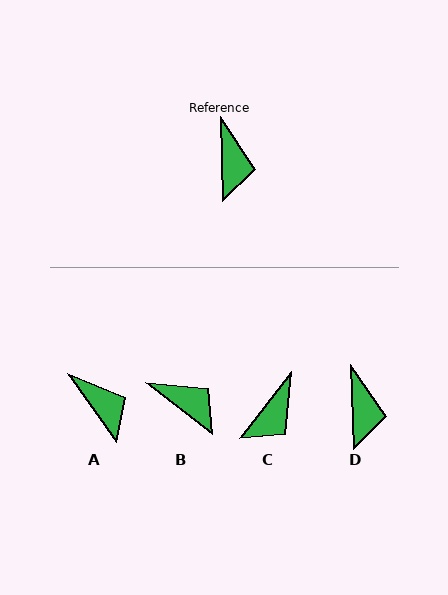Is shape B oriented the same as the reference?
No, it is off by about 51 degrees.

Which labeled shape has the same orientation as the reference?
D.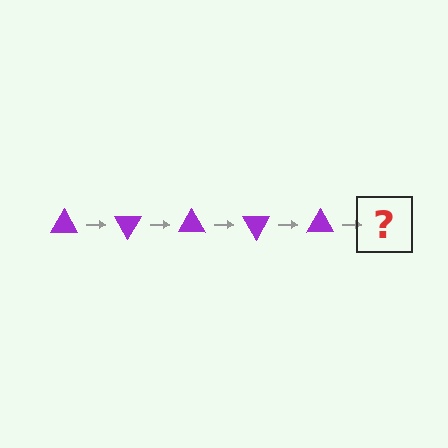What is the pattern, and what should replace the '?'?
The pattern is that the triangle rotates 60 degrees each step. The '?' should be a purple triangle rotated 300 degrees.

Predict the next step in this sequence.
The next step is a purple triangle rotated 300 degrees.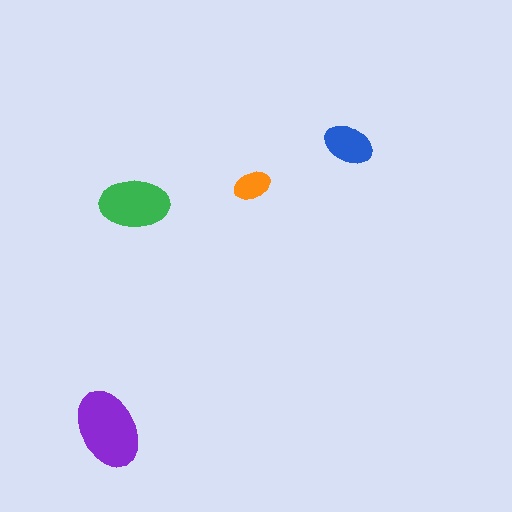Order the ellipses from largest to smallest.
the purple one, the green one, the blue one, the orange one.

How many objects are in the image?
There are 4 objects in the image.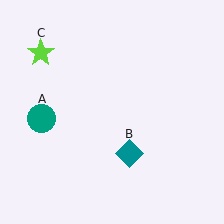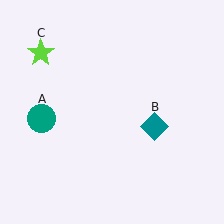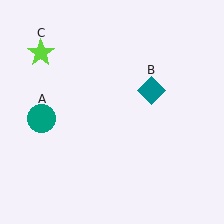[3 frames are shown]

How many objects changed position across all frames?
1 object changed position: teal diamond (object B).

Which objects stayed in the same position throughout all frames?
Teal circle (object A) and lime star (object C) remained stationary.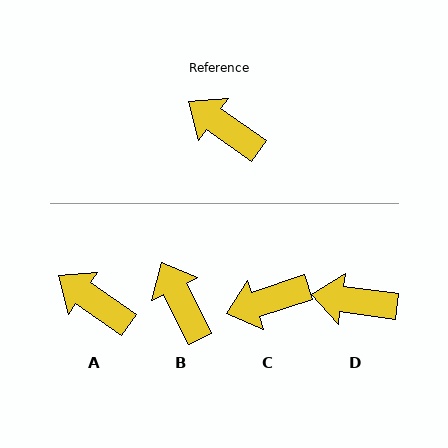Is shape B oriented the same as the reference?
No, it is off by about 28 degrees.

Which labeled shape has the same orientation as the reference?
A.